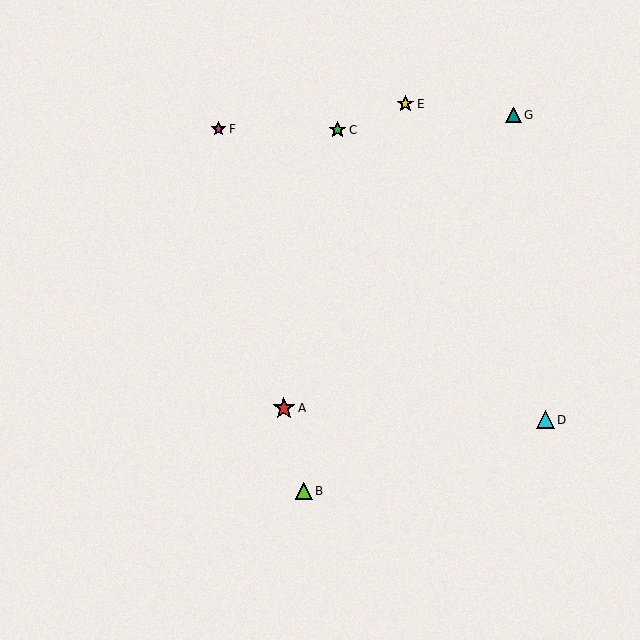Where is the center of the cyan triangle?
The center of the cyan triangle is at (545, 420).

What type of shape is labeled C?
Shape C is a green star.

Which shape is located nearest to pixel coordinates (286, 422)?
The red star (labeled A) at (284, 408) is nearest to that location.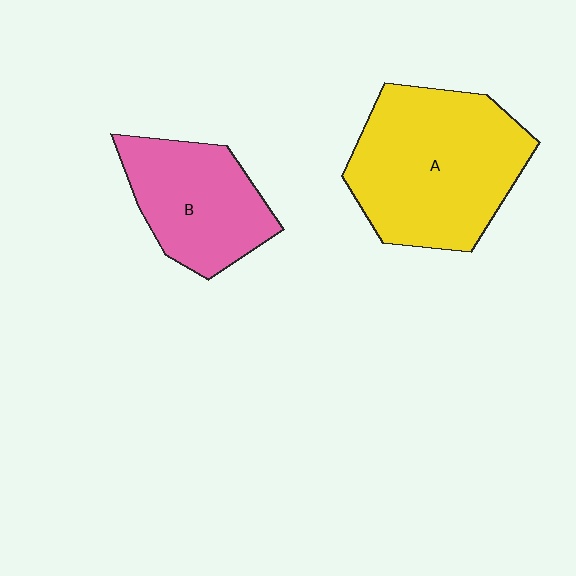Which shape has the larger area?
Shape A (yellow).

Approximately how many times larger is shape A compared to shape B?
Approximately 1.6 times.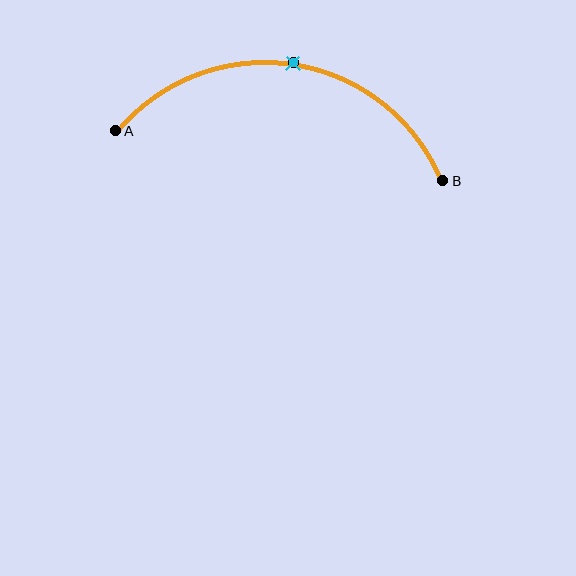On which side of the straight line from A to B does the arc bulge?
The arc bulges above the straight line connecting A and B.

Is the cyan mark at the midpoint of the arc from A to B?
Yes. The cyan mark lies on the arc at equal arc-length from both A and B — it is the arc midpoint.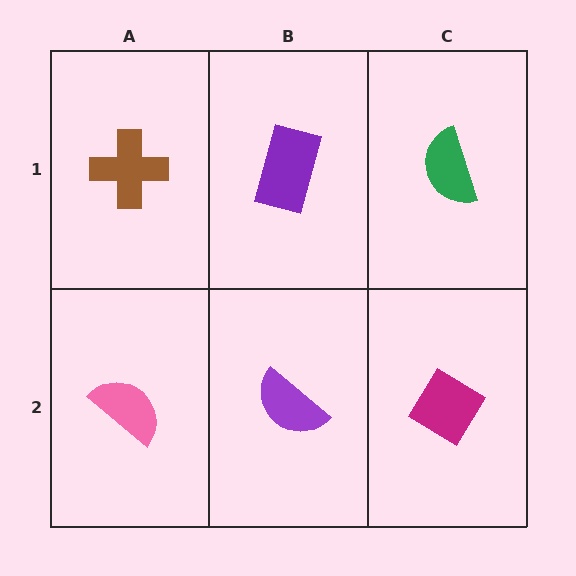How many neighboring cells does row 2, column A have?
2.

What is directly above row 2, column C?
A green semicircle.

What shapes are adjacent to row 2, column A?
A brown cross (row 1, column A), a purple semicircle (row 2, column B).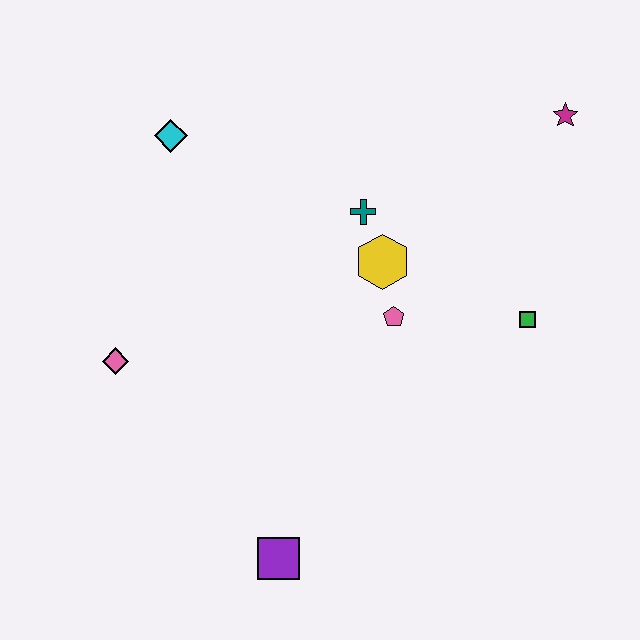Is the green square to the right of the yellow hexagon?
Yes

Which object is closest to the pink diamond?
The cyan diamond is closest to the pink diamond.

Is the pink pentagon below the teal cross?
Yes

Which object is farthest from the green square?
The pink diamond is farthest from the green square.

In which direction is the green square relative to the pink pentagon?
The green square is to the right of the pink pentagon.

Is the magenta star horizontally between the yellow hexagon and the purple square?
No